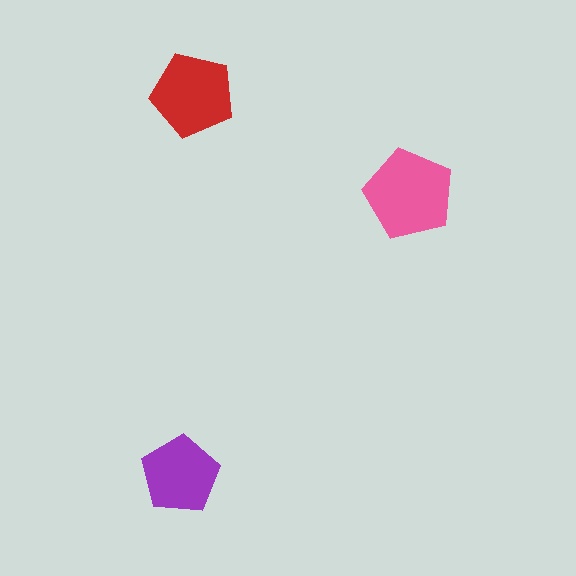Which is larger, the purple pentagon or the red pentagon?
The red one.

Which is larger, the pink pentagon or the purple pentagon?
The pink one.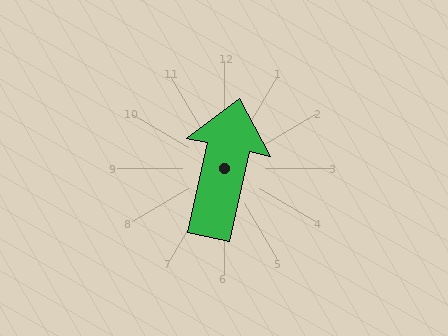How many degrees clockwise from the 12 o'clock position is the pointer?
Approximately 12 degrees.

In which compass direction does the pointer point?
North.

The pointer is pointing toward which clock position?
Roughly 12 o'clock.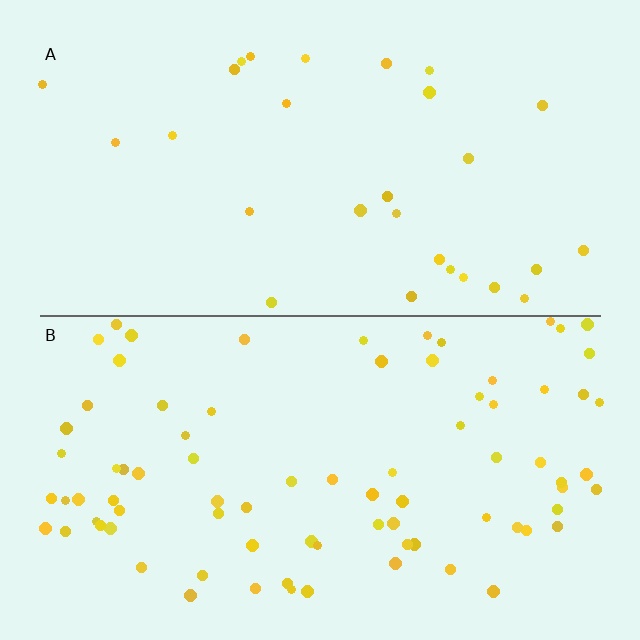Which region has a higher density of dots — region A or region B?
B (the bottom).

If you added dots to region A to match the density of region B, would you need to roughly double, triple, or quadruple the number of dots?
Approximately triple.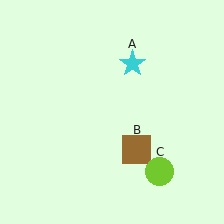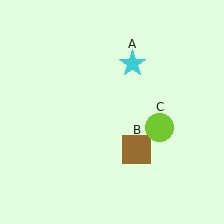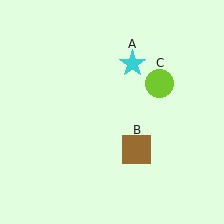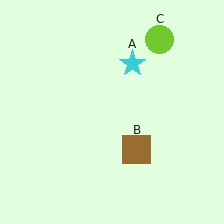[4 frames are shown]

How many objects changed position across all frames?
1 object changed position: lime circle (object C).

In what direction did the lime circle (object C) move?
The lime circle (object C) moved up.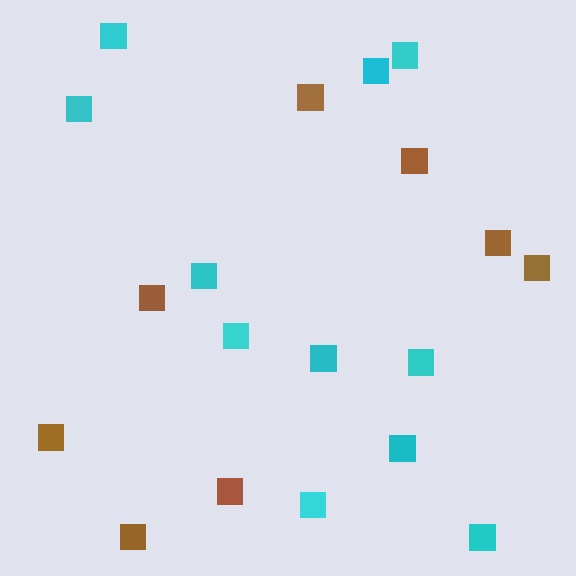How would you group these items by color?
There are 2 groups: one group of brown squares (8) and one group of cyan squares (11).